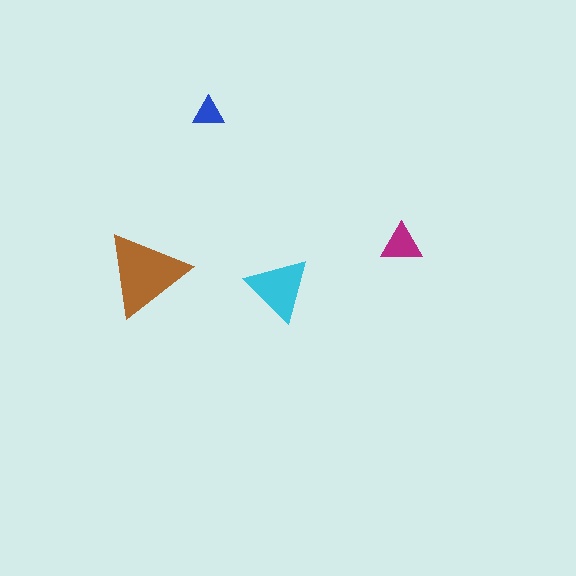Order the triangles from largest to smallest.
the brown one, the cyan one, the magenta one, the blue one.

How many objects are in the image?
There are 4 objects in the image.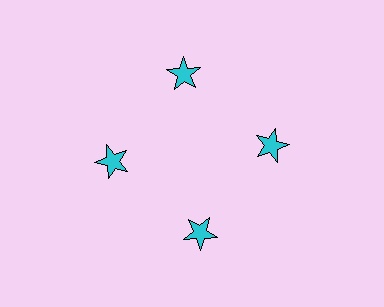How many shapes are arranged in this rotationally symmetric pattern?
There are 4 shapes, arranged in 4 groups of 1.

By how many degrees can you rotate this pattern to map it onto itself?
The pattern maps onto itself every 90 degrees of rotation.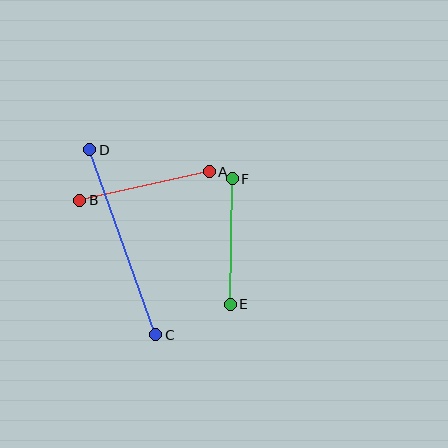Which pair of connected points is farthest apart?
Points C and D are farthest apart.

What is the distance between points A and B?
The distance is approximately 132 pixels.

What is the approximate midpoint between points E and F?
The midpoint is at approximately (231, 241) pixels.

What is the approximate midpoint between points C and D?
The midpoint is at approximately (123, 242) pixels.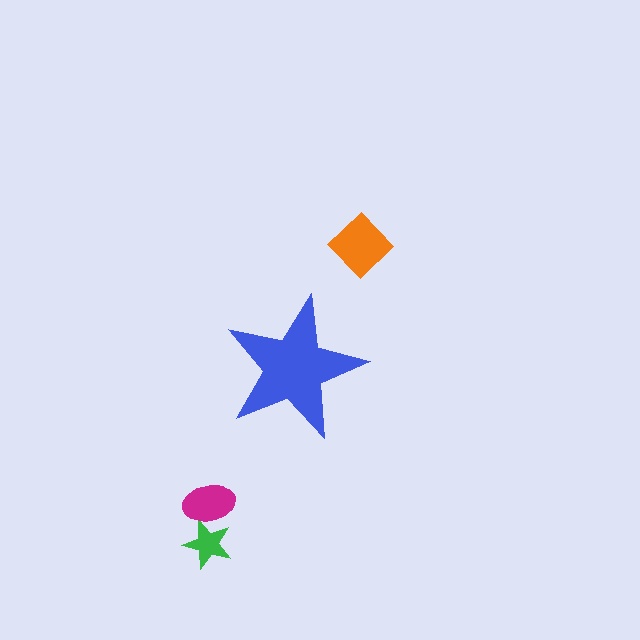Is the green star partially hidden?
No, the green star is fully visible.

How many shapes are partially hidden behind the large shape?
0 shapes are partially hidden.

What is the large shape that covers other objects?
A blue star.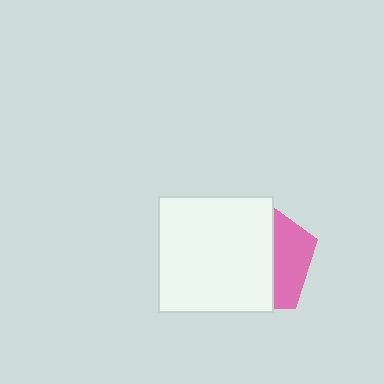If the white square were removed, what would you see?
You would see the complete pink pentagon.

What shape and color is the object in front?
The object in front is a white square.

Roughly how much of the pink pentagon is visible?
A small part of it is visible (roughly 33%).